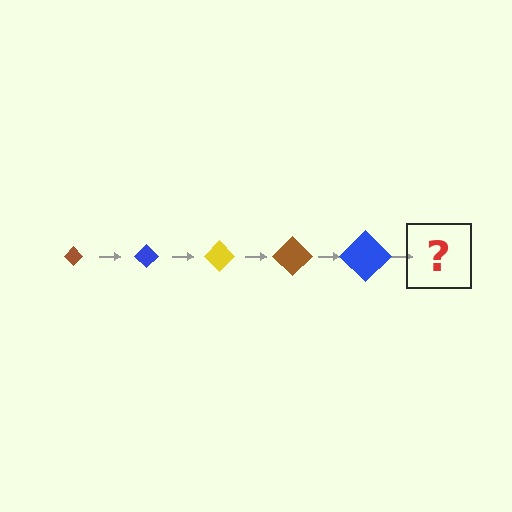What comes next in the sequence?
The next element should be a yellow diamond, larger than the previous one.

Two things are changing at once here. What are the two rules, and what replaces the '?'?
The two rules are that the diamond grows larger each step and the color cycles through brown, blue, and yellow. The '?' should be a yellow diamond, larger than the previous one.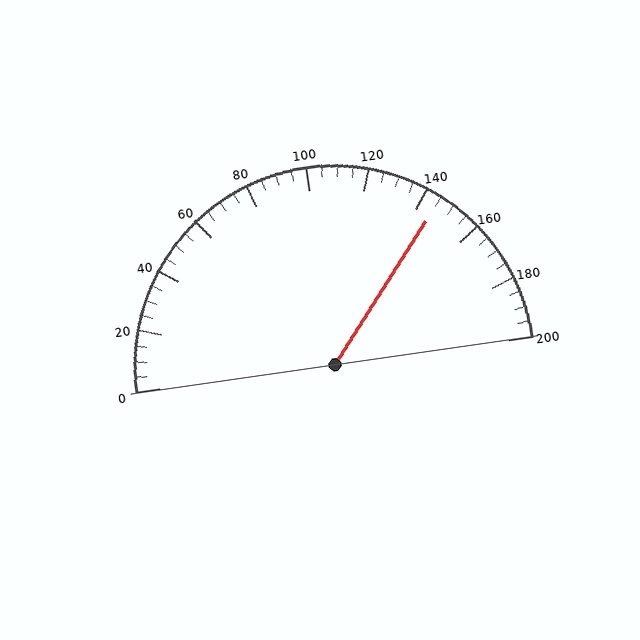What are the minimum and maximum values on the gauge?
The gauge ranges from 0 to 200.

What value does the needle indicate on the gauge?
The needle indicates approximately 145.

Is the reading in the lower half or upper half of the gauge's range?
The reading is in the upper half of the range (0 to 200).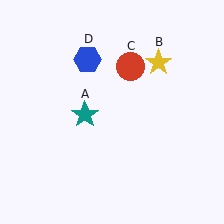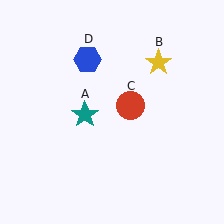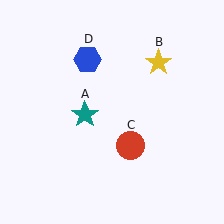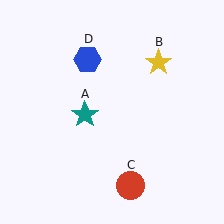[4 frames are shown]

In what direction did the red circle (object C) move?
The red circle (object C) moved down.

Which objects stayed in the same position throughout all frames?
Teal star (object A) and yellow star (object B) and blue hexagon (object D) remained stationary.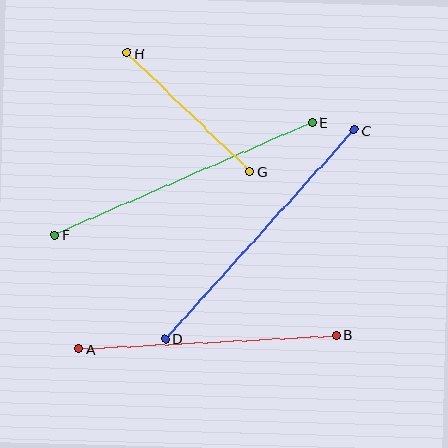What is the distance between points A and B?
The distance is approximately 258 pixels.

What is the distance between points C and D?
The distance is approximately 282 pixels.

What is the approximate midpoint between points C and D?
The midpoint is at approximately (260, 234) pixels.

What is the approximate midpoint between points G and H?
The midpoint is at approximately (189, 112) pixels.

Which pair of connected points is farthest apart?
Points C and D are farthest apart.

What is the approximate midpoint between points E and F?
The midpoint is at approximately (183, 178) pixels.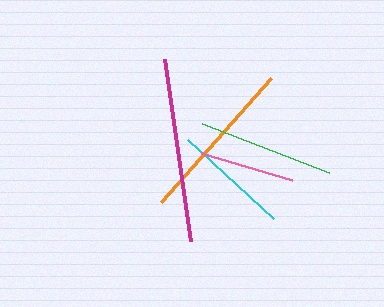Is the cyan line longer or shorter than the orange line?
The orange line is longer than the cyan line.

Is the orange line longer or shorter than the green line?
The orange line is longer than the green line.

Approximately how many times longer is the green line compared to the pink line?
The green line is approximately 1.4 times the length of the pink line.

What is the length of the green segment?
The green segment is approximately 136 pixels long.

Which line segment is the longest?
The magenta line is the longest at approximately 184 pixels.